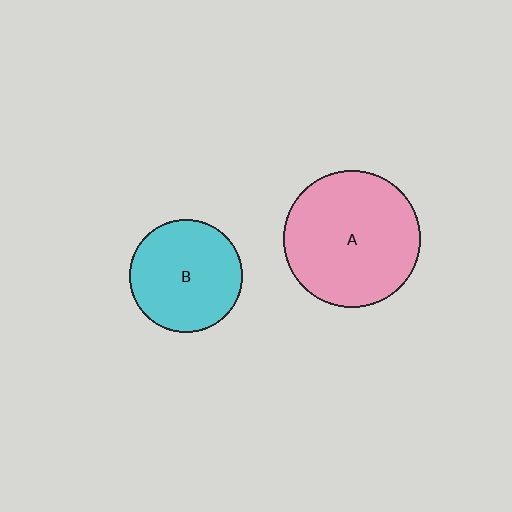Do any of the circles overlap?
No, none of the circles overlap.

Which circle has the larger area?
Circle A (pink).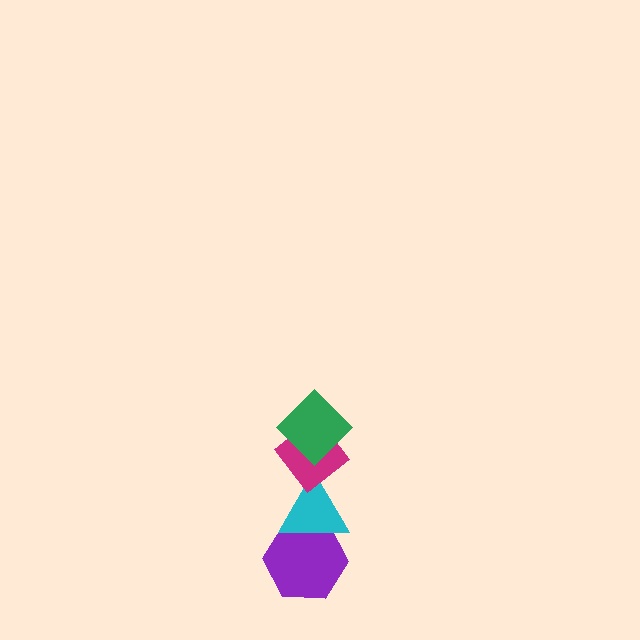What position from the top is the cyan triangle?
The cyan triangle is 3rd from the top.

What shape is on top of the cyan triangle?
The magenta diamond is on top of the cyan triangle.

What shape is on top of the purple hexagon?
The cyan triangle is on top of the purple hexagon.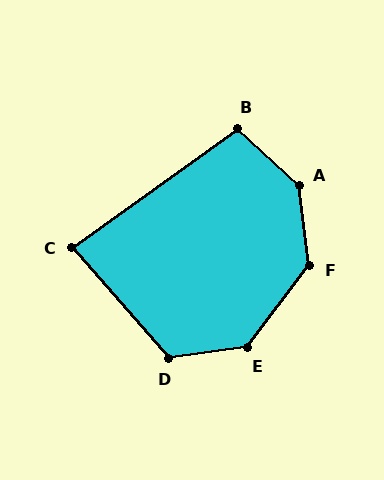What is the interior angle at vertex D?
Approximately 123 degrees (obtuse).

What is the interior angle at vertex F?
Approximately 135 degrees (obtuse).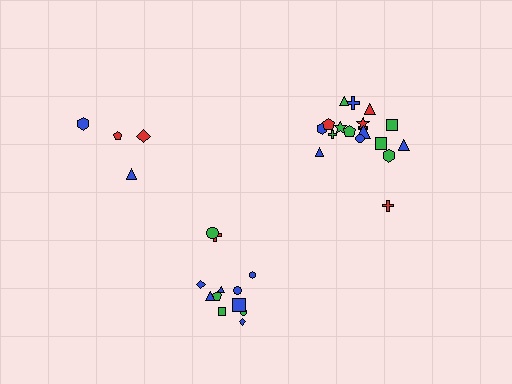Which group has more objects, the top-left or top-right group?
The top-right group.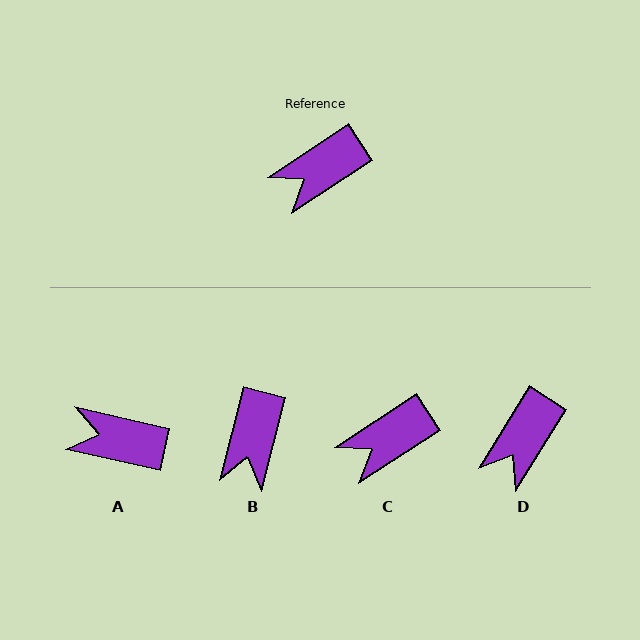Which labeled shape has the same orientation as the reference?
C.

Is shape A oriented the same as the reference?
No, it is off by about 46 degrees.